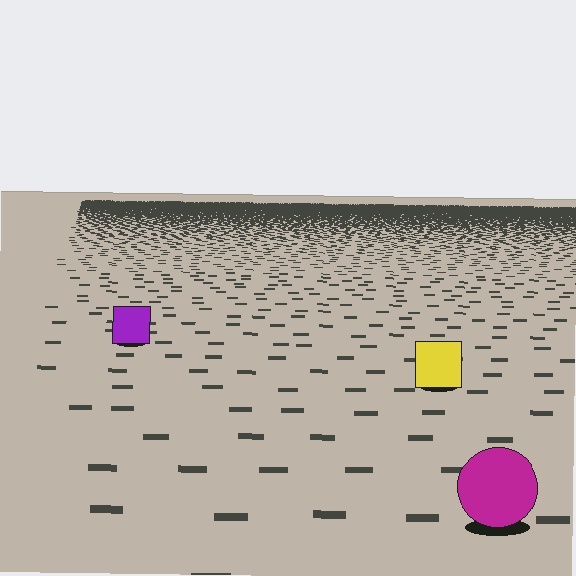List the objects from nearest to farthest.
From nearest to farthest: the magenta circle, the yellow square, the purple square.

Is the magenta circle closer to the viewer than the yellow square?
Yes. The magenta circle is closer — you can tell from the texture gradient: the ground texture is coarser near it.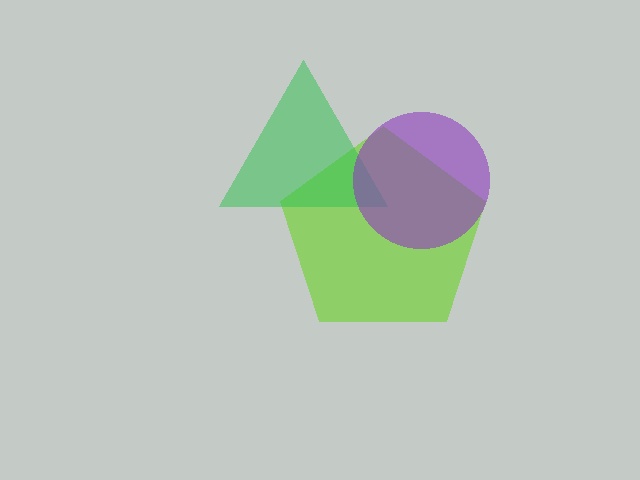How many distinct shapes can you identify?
There are 3 distinct shapes: a lime pentagon, a green triangle, a purple circle.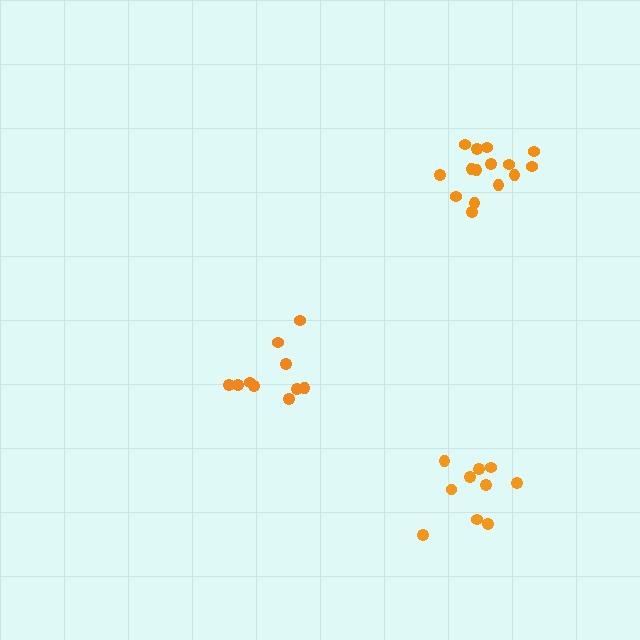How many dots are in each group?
Group 1: 10 dots, Group 2: 10 dots, Group 3: 15 dots (35 total).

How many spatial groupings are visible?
There are 3 spatial groupings.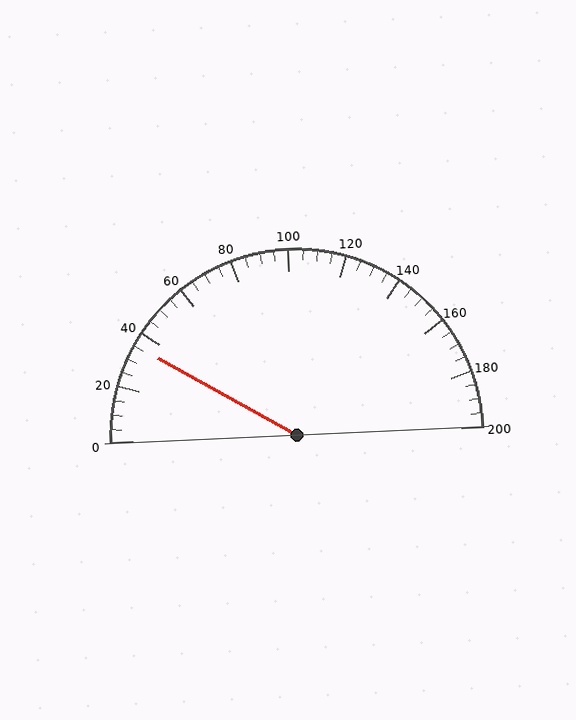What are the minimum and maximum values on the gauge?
The gauge ranges from 0 to 200.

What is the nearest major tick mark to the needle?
The nearest major tick mark is 40.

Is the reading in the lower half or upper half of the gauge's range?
The reading is in the lower half of the range (0 to 200).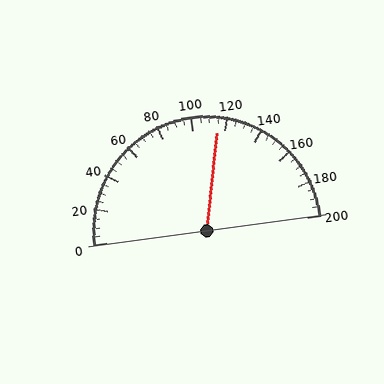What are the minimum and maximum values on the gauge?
The gauge ranges from 0 to 200.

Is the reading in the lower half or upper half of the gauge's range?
The reading is in the upper half of the range (0 to 200).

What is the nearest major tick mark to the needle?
The nearest major tick mark is 120.